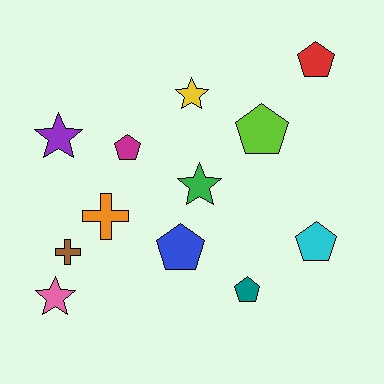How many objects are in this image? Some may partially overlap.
There are 12 objects.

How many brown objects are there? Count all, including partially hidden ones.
There is 1 brown object.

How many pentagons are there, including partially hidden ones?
There are 6 pentagons.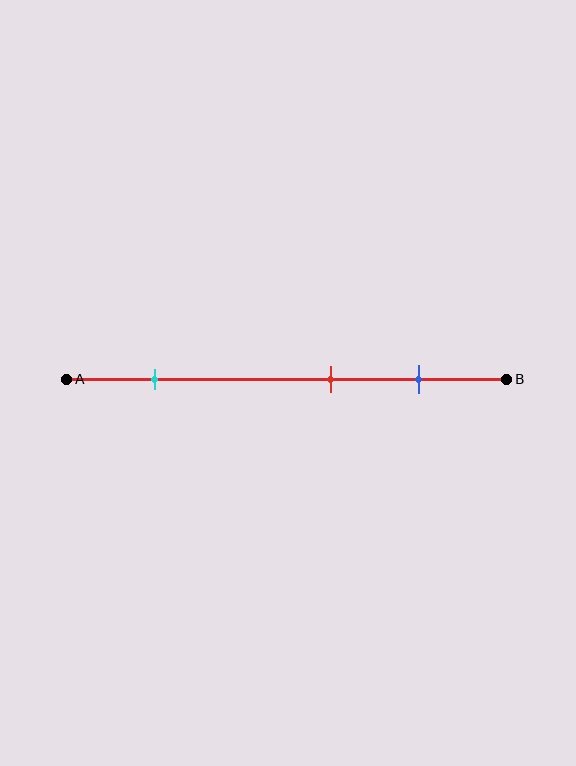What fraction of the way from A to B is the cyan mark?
The cyan mark is approximately 20% (0.2) of the way from A to B.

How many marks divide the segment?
There are 3 marks dividing the segment.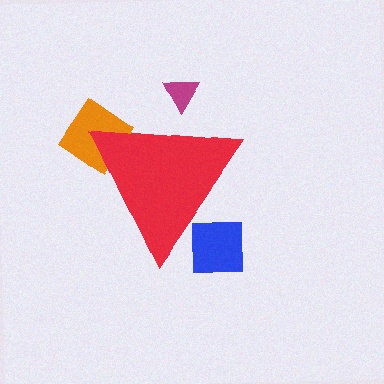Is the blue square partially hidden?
Yes, the blue square is partially hidden behind the red triangle.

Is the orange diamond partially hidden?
Yes, the orange diamond is partially hidden behind the red triangle.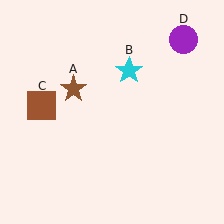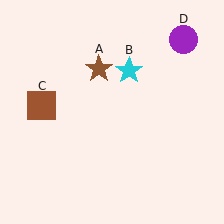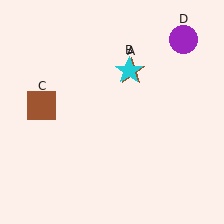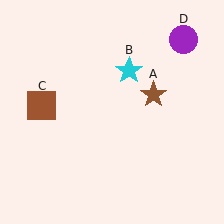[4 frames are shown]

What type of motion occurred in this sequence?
The brown star (object A) rotated clockwise around the center of the scene.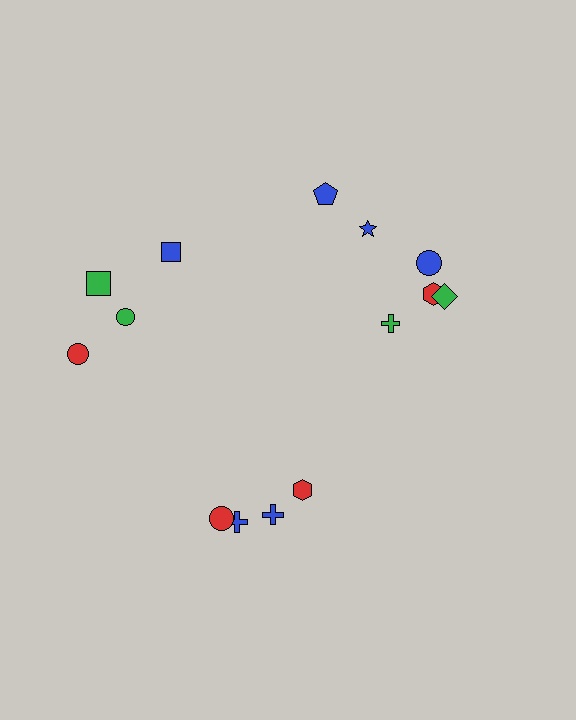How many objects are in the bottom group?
There are 4 objects.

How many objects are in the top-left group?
There are 4 objects.